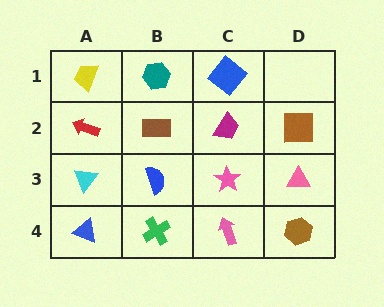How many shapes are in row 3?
4 shapes.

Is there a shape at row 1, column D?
No, that cell is empty.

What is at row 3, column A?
A cyan triangle.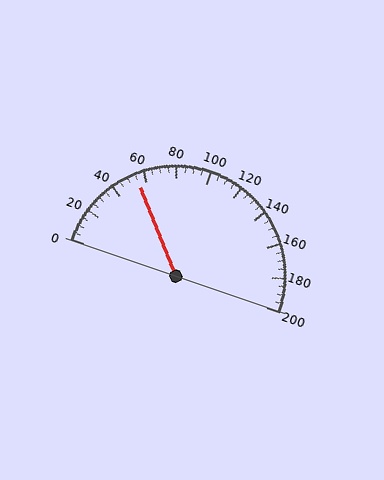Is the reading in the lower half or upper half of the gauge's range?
The reading is in the lower half of the range (0 to 200).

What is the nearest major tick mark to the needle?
The nearest major tick mark is 60.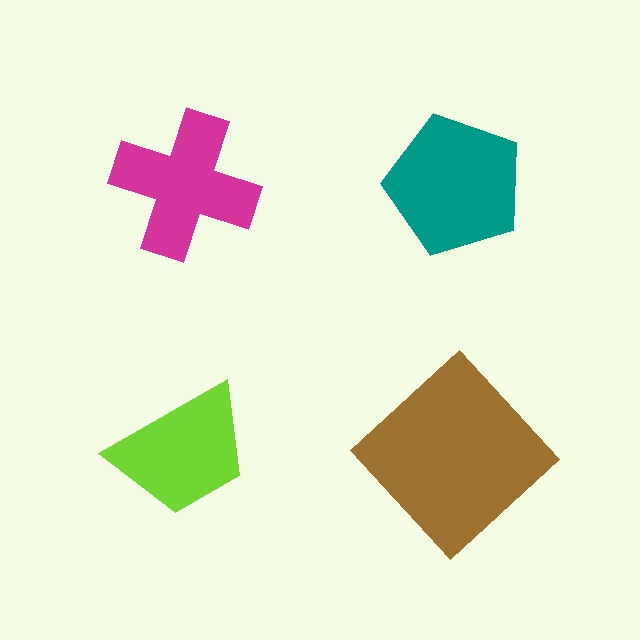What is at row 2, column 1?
A lime trapezoid.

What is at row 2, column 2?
A brown diamond.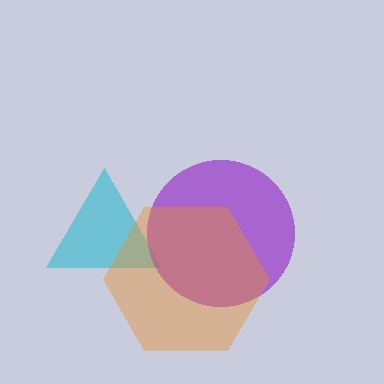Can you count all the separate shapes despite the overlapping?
Yes, there are 3 separate shapes.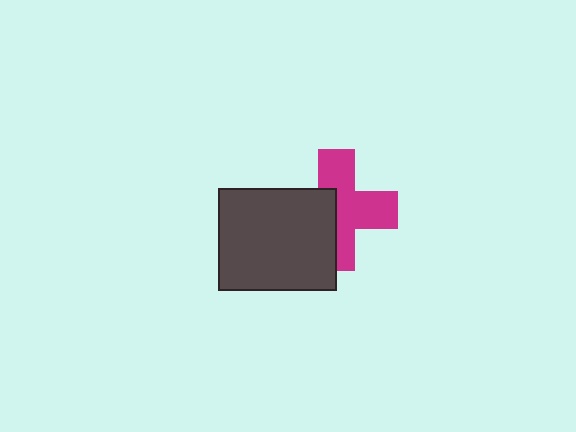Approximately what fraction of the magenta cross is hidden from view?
Roughly 42% of the magenta cross is hidden behind the dark gray rectangle.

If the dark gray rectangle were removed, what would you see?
You would see the complete magenta cross.